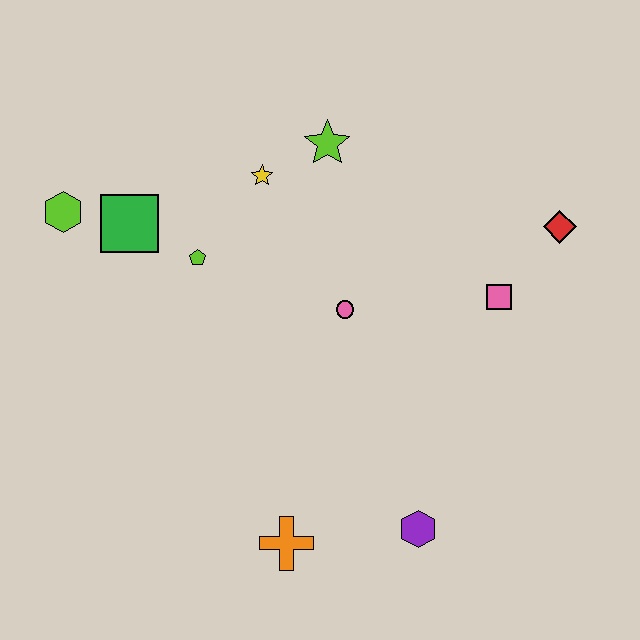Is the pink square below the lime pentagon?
Yes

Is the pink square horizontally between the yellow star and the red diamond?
Yes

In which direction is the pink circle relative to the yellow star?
The pink circle is below the yellow star.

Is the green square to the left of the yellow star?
Yes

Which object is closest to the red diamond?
The pink square is closest to the red diamond.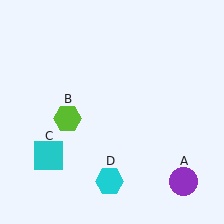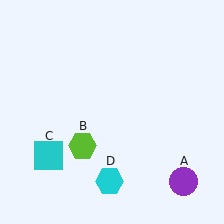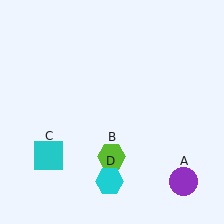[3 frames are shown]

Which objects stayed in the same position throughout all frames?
Purple circle (object A) and cyan square (object C) and cyan hexagon (object D) remained stationary.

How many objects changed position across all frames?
1 object changed position: lime hexagon (object B).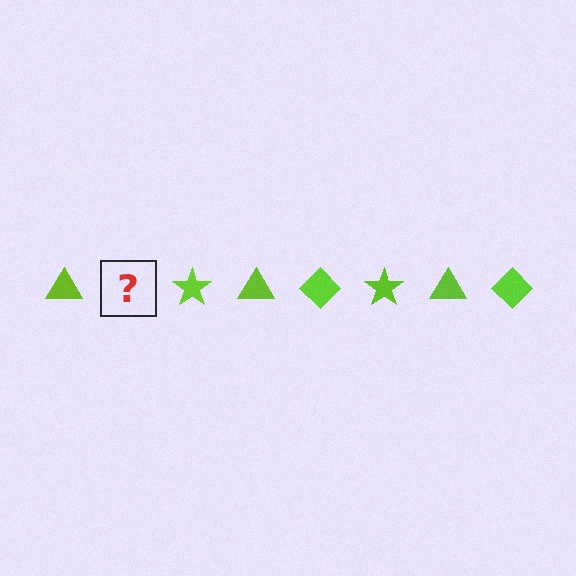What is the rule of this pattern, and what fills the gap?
The rule is that the pattern cycles through triangle, diamond, star shapes in lime. The gap should be filled with a lime diamond.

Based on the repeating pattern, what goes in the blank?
The blank should be a lime diamond.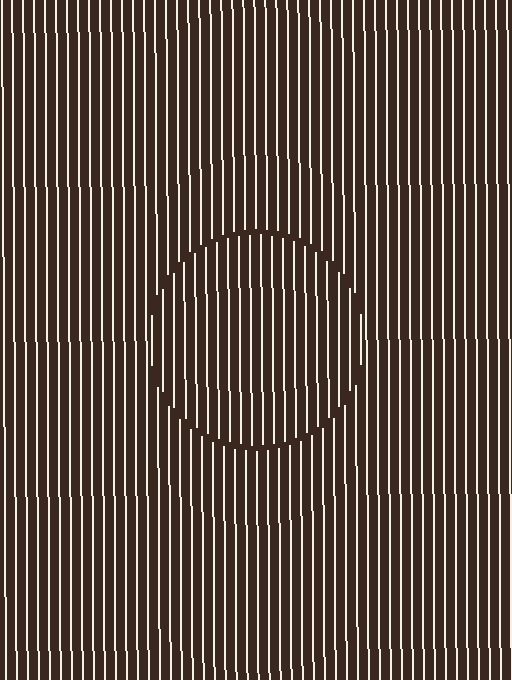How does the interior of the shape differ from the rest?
The interior of the shape contains the same grating, shifted by half a period — the contour is defined by the phase discontinuity where line-ends from the inner and outer gratings abut.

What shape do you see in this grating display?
An illusory circle. The interior of the shape contains the same grating, shifted by half a period — the contour is defined by the phase discontinuity where line-ends from the inner and outer gratings abut.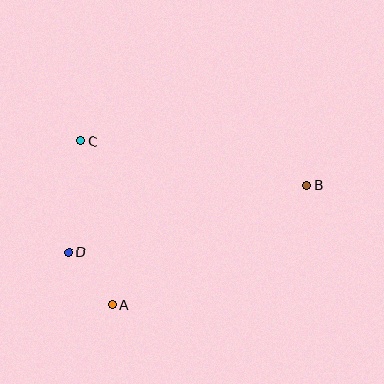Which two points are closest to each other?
Points A and D are closest to each other.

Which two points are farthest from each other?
Points B and D are farthest from each other.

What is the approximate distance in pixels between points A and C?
The distance between A and C is approximately 167 pixels.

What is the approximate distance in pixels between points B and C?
The distance between B and C is approximately 230 pixels.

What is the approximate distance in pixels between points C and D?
The distance between C and D is approximately 112 pixels.